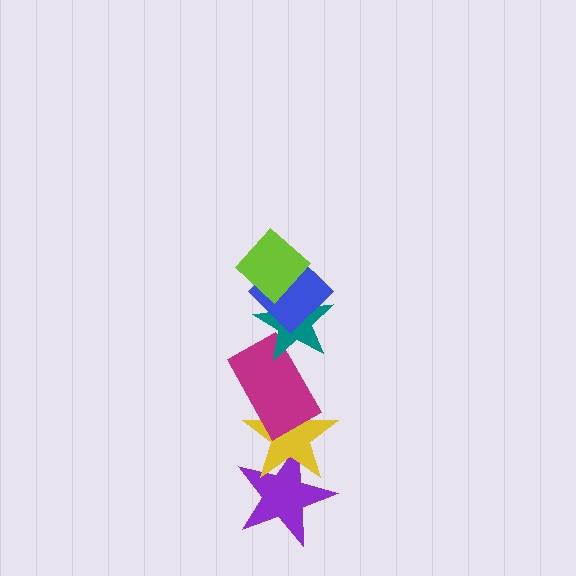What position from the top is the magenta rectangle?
The magenta rectangle is 4th from the top.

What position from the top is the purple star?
The purple star is 6th from the top.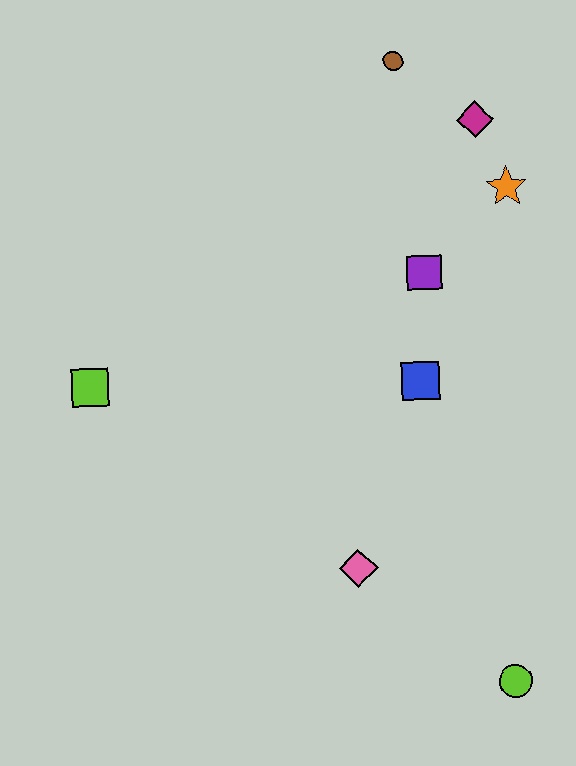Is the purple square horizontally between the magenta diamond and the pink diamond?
Yes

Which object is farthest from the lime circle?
The brown circle is farthest from the lime circle.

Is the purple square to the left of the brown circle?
No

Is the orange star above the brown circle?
No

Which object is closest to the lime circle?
The pink diamond is closest to the lime circle.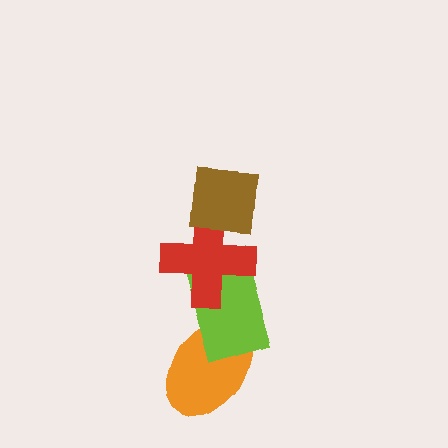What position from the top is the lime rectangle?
The lime rectangle is 3rd from the top.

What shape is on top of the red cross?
The brown square is on top of the red cross.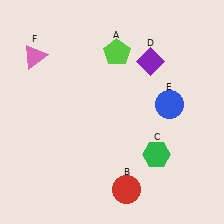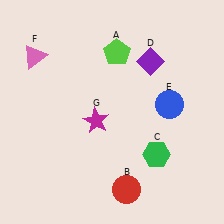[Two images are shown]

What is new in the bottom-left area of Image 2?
A magenta star (G) was added in the bottom-left area of Image 2.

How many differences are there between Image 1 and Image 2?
There is 1 difference between the two images.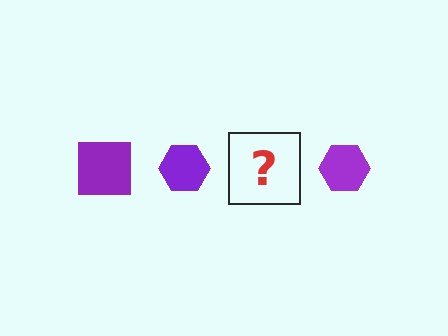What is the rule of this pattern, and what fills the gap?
The rule is that the pattern cycles through square, hexagon shapes in purple. The gap should be filled with a purple square.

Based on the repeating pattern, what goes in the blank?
The blank should be a purple square.